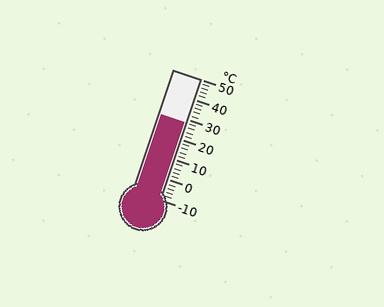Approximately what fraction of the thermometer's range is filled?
The thermometer is filled to approximately 65% of its range.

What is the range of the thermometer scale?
The thermometer scale ranges from -10°C to 50°C.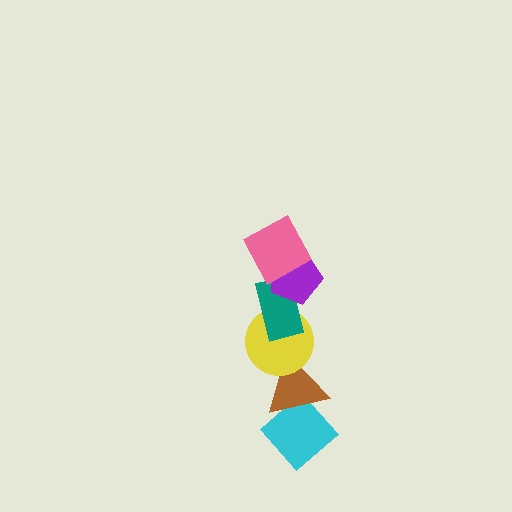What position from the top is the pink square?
The pink square is 1st from the top.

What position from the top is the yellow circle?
The yellow circle is 4th from the top.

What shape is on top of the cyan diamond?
The brown triangle is on top of the cyan diamond.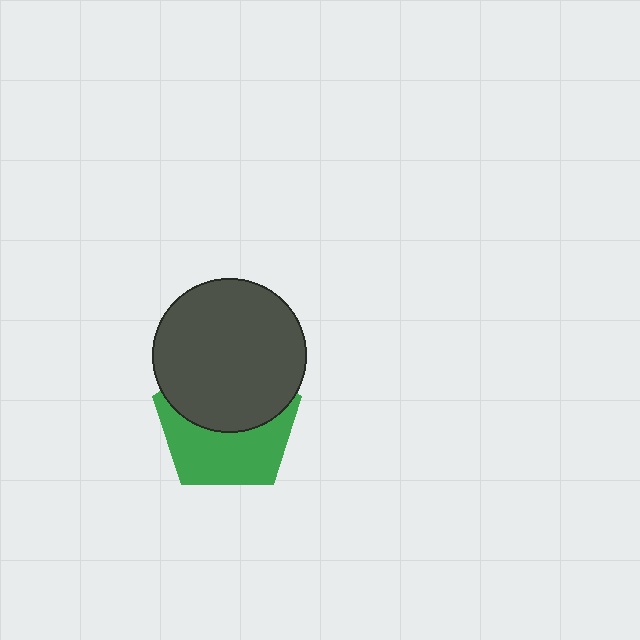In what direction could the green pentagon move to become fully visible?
The green pentagon could move down. That would shift it out from behind the dark gray circle entirely.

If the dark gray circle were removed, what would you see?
You would see the complete green pentagon.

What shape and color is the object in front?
The object in front is a dark gray circle.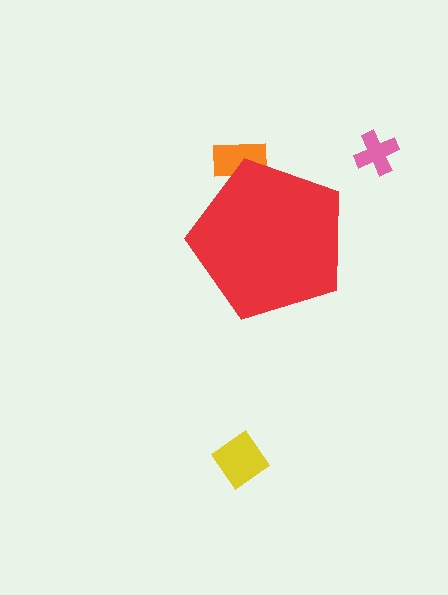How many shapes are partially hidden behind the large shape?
1 shape is partially hidden.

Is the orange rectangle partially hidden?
Yes, the orange rectangle is partially hidden behind the red pentagon.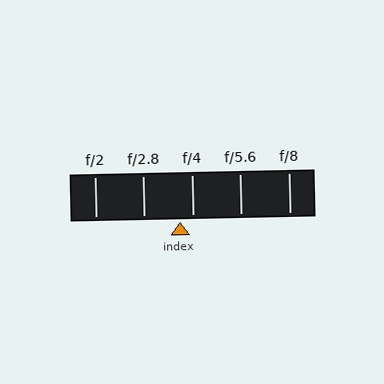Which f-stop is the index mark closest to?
The index mark is closest to f/4.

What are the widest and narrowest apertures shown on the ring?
The widest aperture shown is f/2 and the narrowest is f/8.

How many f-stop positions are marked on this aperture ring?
There are 5 f-stop positions marked.